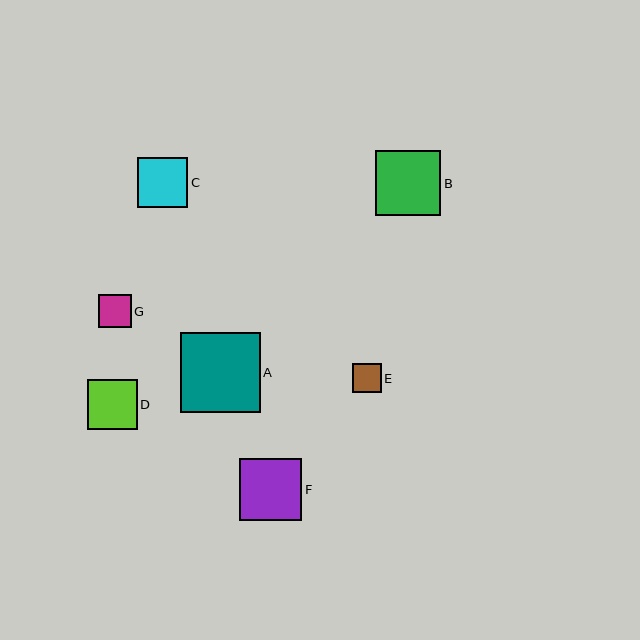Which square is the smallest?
Square E is the smallest with a size of approximately 29 pixels.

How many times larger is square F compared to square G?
Square F is approximately 1.9 times the size of square G.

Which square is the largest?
Square A is the largest with a size of approximately 79 pixels.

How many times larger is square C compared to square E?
Square C is approximately 1.7 times the size of square E.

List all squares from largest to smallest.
From largest to smallest: A, B, F, C, D, G, E.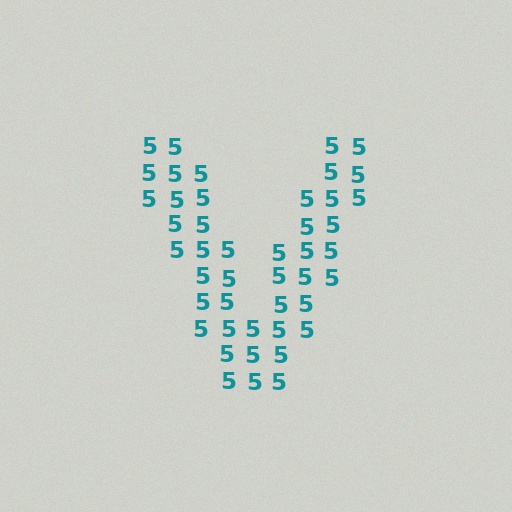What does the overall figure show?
The overall figure shows the letter V.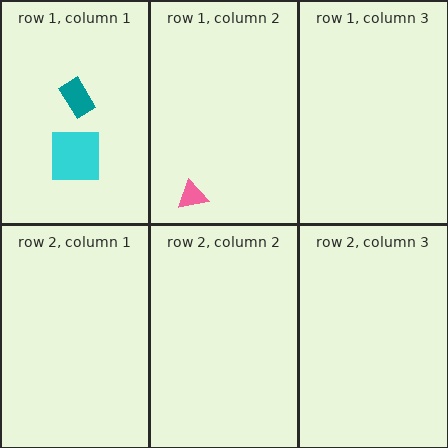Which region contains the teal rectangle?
The row 1, column 1 region.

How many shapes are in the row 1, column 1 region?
2.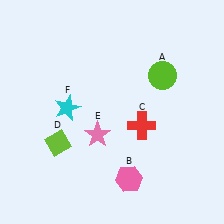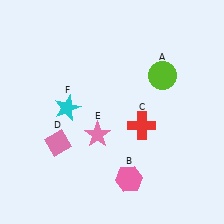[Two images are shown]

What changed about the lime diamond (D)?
In Image 1, D is lime. In Image 2, it changed to pink.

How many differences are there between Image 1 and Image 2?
There is 1 difference between the two images.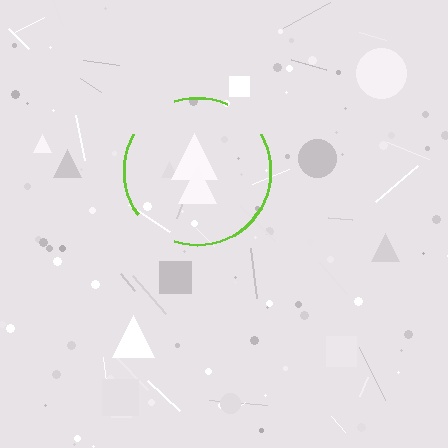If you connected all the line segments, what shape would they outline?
They would outline a circle.